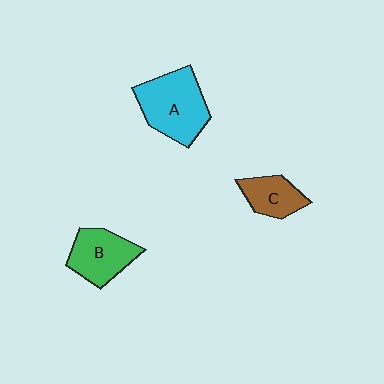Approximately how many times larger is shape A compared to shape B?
Approximately 1.3 times.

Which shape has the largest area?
Shape A (cyan).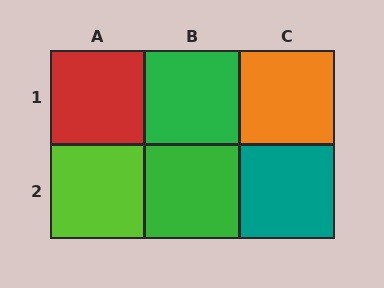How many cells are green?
2 cells are green.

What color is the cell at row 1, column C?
Orange.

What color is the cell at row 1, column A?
Red.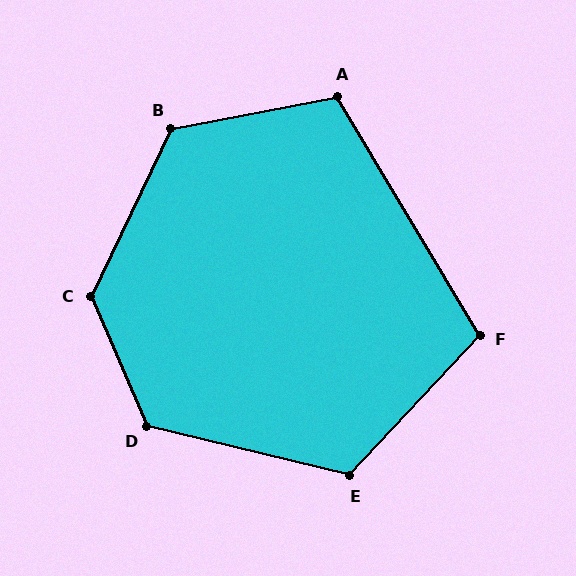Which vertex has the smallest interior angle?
F, at approximately 106 degrees.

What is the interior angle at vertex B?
Approximately 127 degrees (obtuse).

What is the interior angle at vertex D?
Approximately 127 degrees (obtuse).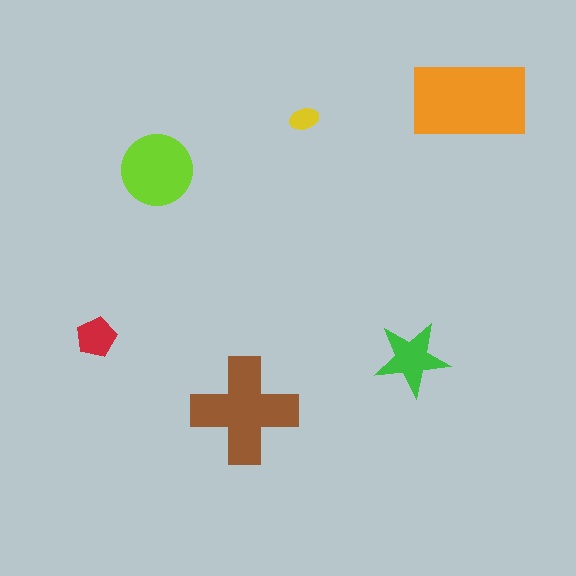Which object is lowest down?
The brown cross is bottommost.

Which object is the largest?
The orange rectangle.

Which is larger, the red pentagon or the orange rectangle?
The orange rectangle.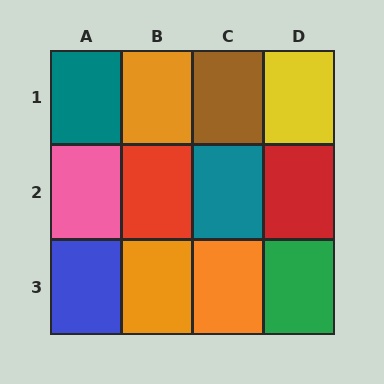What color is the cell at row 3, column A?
Blue.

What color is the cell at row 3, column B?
Orange.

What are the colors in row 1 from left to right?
Teal, orange, brown, yellow.